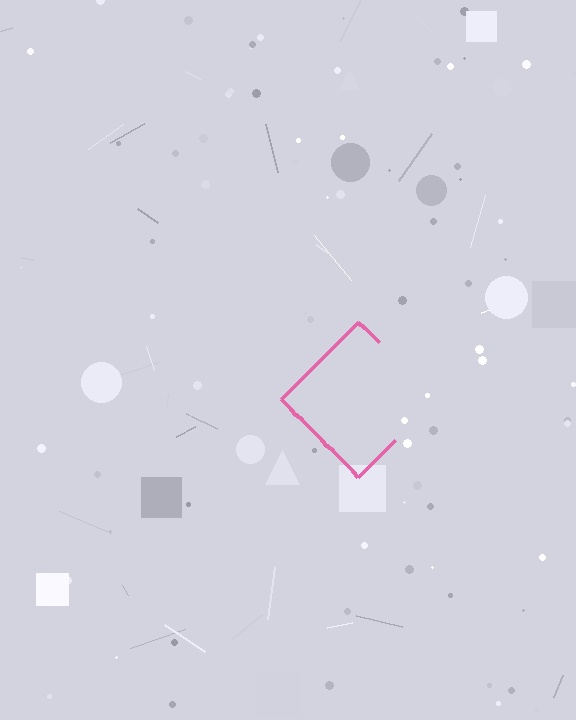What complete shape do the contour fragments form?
The contour fragments form a diamond.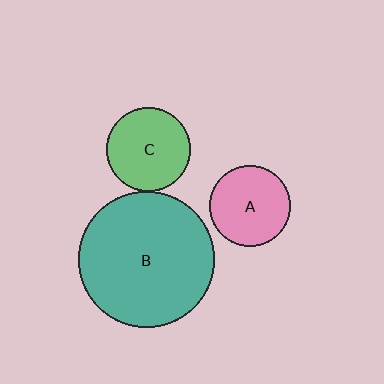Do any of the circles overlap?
No, none of the circles overlap.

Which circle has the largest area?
Circle B (teal).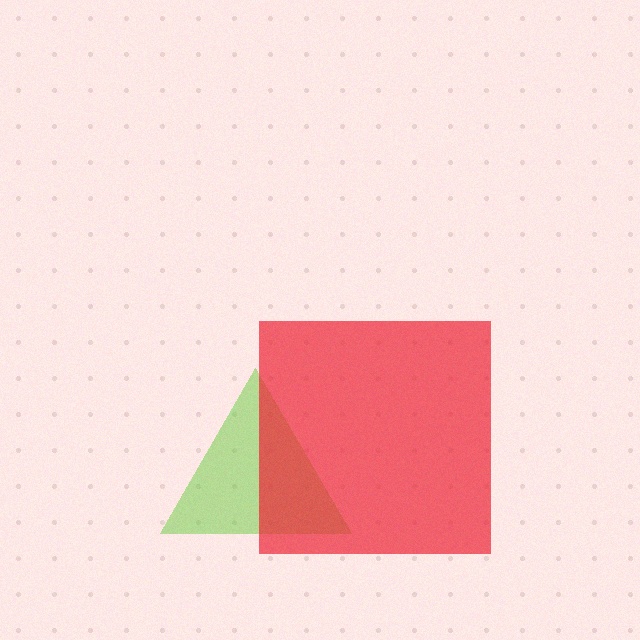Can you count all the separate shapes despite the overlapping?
Yes, there are 2 separate shapes.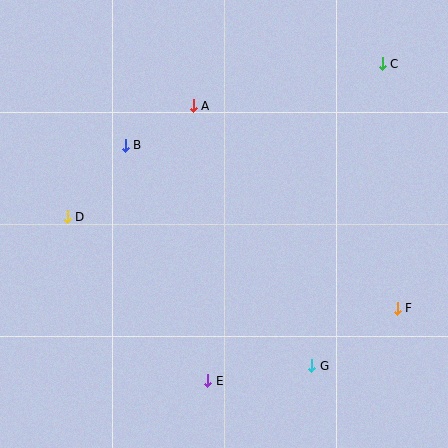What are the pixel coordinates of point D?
Point D is at (67, 217).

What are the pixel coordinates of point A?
Point A is at (193, 106).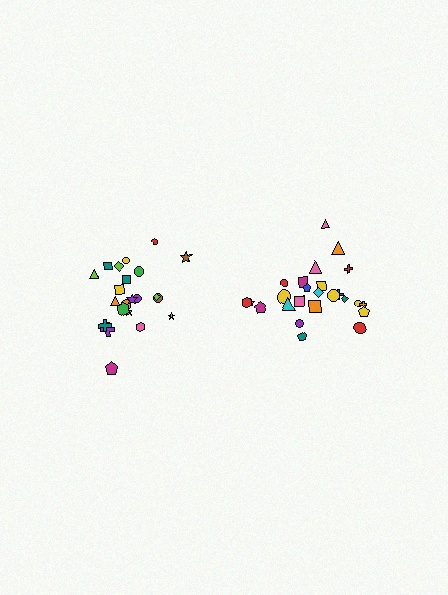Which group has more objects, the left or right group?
The right group.